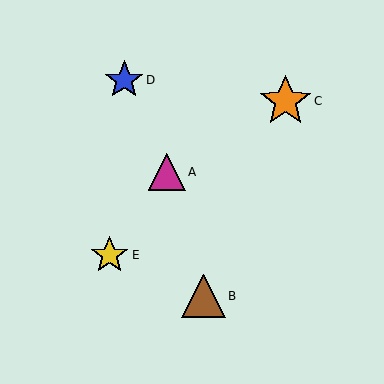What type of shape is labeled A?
Shape A is a magenta triangle.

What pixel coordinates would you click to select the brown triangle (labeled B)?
Click at (204, 296) to select the brown triangle B.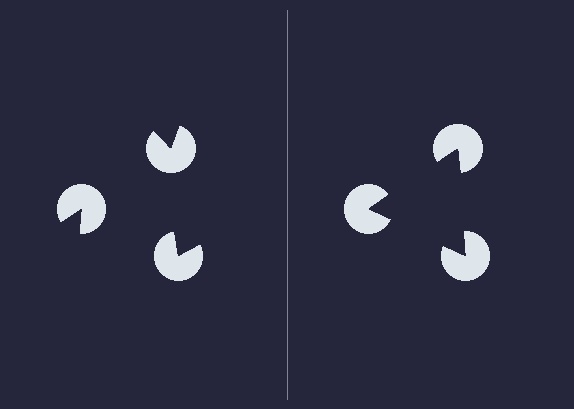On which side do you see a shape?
An illusory triangle appears on the right side. On the left side the wedge cuts are rotated, so no coherent shape forms.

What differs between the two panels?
The pac-man discs are positioned identically on both sides; only the wedge orientations differ. On the right they align to a triangle; on the left they are misaligned.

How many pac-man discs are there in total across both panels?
6 — 3 on each side.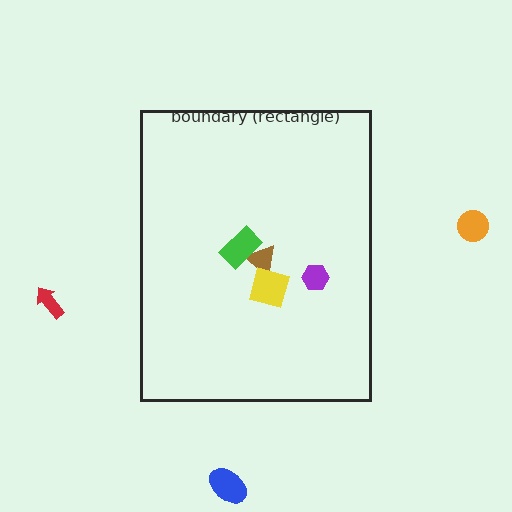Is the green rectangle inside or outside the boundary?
Inside.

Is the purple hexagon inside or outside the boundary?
Inside.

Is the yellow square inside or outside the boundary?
Inside.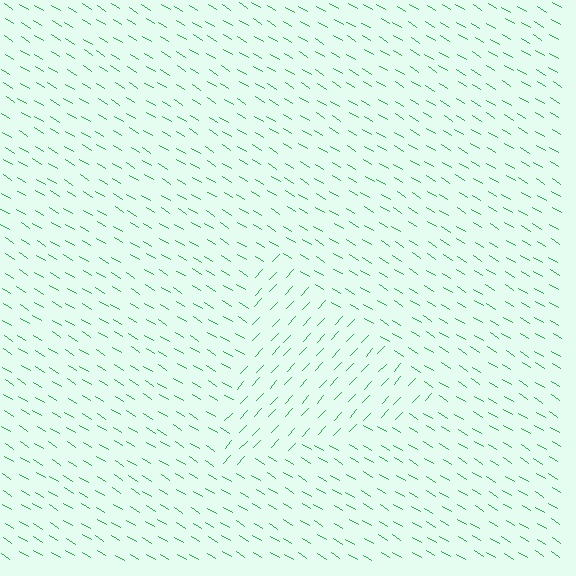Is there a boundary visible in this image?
Yes, there is a texture boundary formed by a change in line orientation.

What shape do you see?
I see a triangle.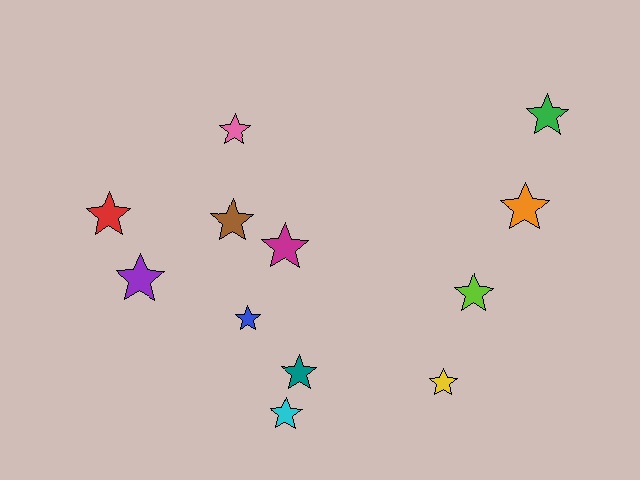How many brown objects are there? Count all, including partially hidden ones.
There is 1 brown object.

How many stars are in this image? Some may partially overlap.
There are 12 stars.